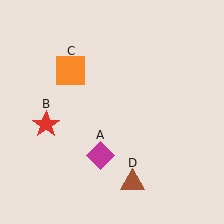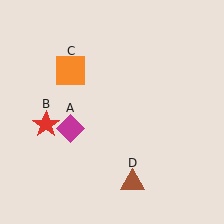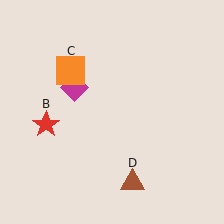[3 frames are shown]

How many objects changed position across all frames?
1 object changed position: magenta diamond (object A).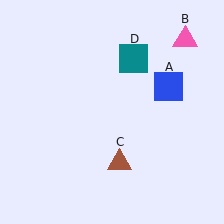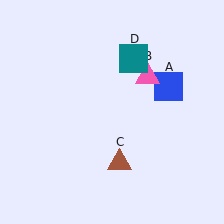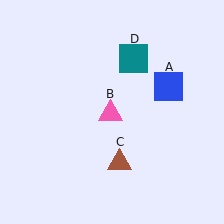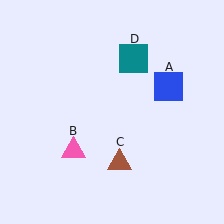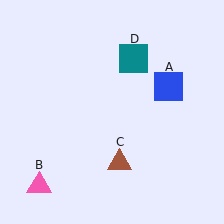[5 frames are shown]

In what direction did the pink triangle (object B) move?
The pink triangle (object B) moved down and to the left.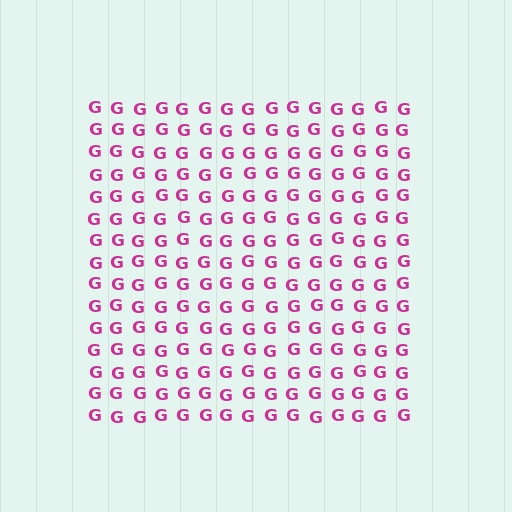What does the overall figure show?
The overall figure shows a square.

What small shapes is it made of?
It is made of small letter G's.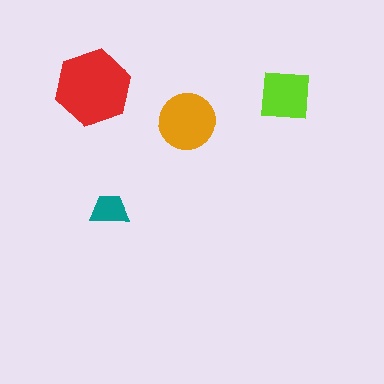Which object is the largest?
The red hexagon.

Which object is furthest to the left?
The red hexagon is leftmost.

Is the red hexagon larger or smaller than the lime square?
Larger.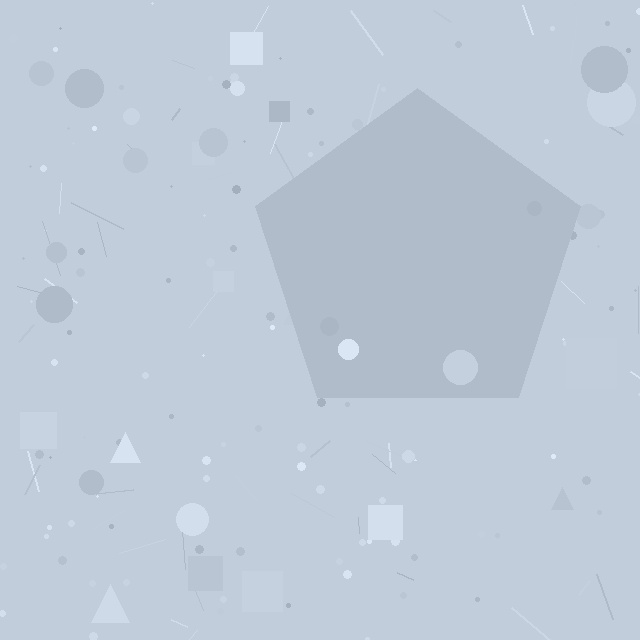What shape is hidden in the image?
A pentagon is hidden in the image.